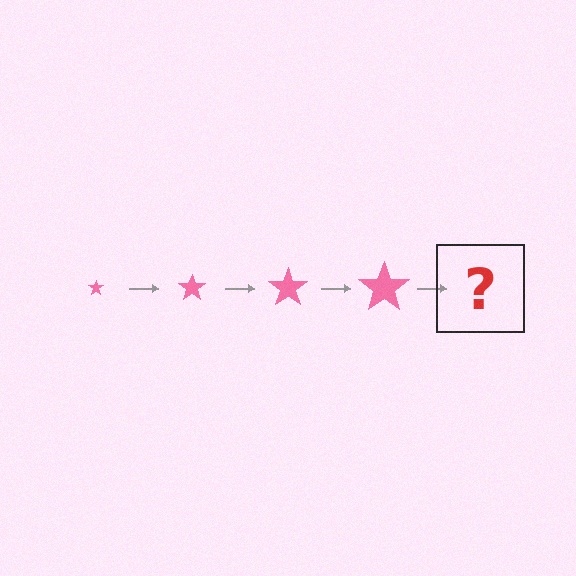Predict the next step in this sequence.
The next step is a pink star, larger than the previous one.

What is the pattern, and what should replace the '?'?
The pattern is that the star gets progressively larger each step. The '?' should be a pink star, larger than the previous one.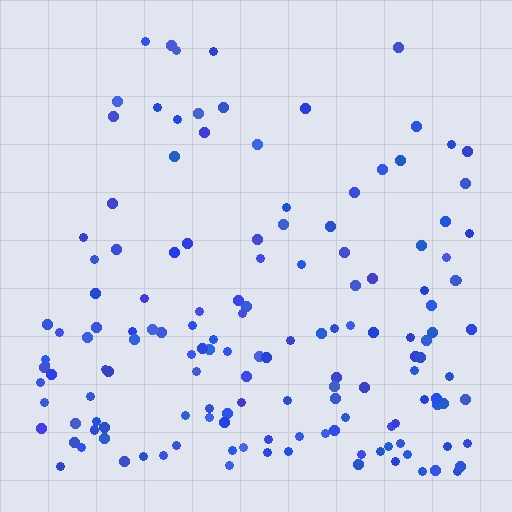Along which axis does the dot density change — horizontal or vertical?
Vertical.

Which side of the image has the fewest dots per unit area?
The top.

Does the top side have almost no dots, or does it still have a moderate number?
Still a moderate number, just noticeably fewer than the bottom.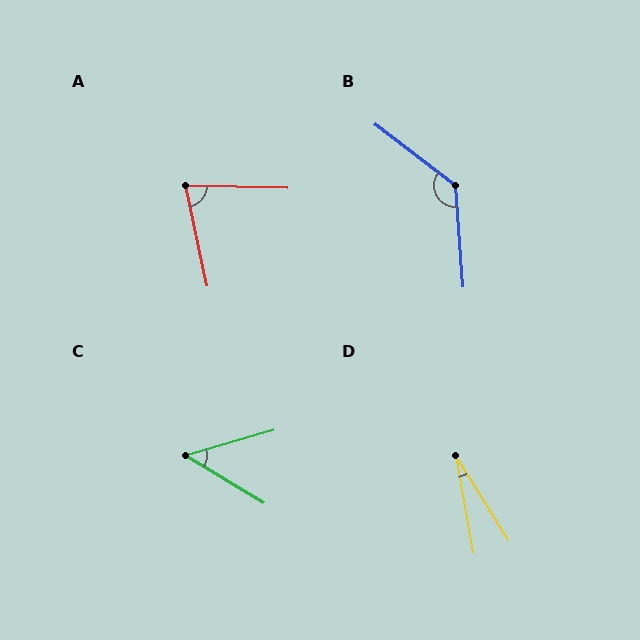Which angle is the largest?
B, at approximately 132 degrees.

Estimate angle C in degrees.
Approximately 47 degrees.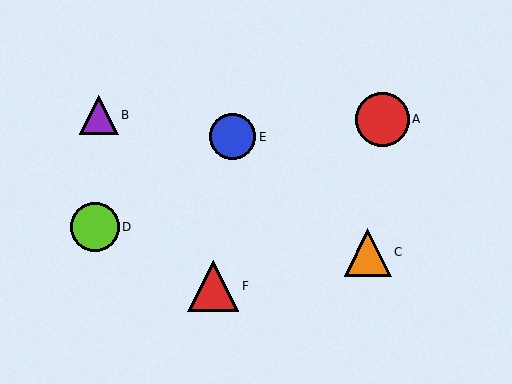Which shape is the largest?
The red circle (labeled A) is the largest.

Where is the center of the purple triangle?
The center of the purple triangle is at (99, 115).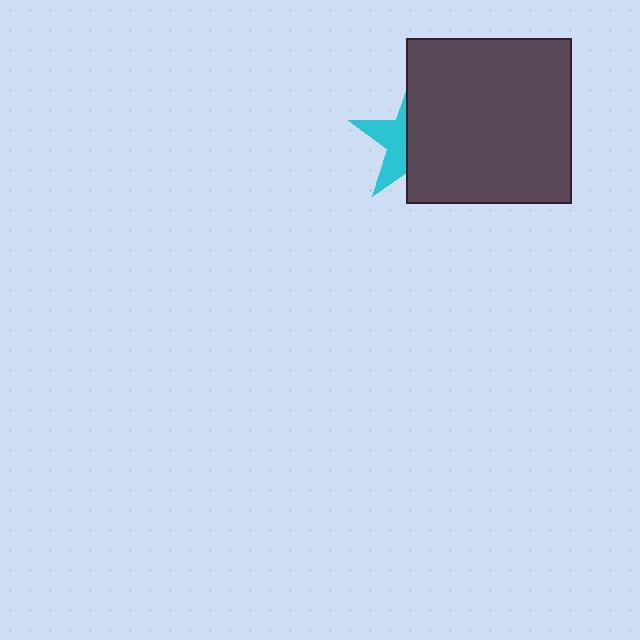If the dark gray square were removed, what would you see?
You would see the complete cyan star.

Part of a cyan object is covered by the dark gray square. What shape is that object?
It is a star.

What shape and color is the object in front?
The object in front is a dark gray square.